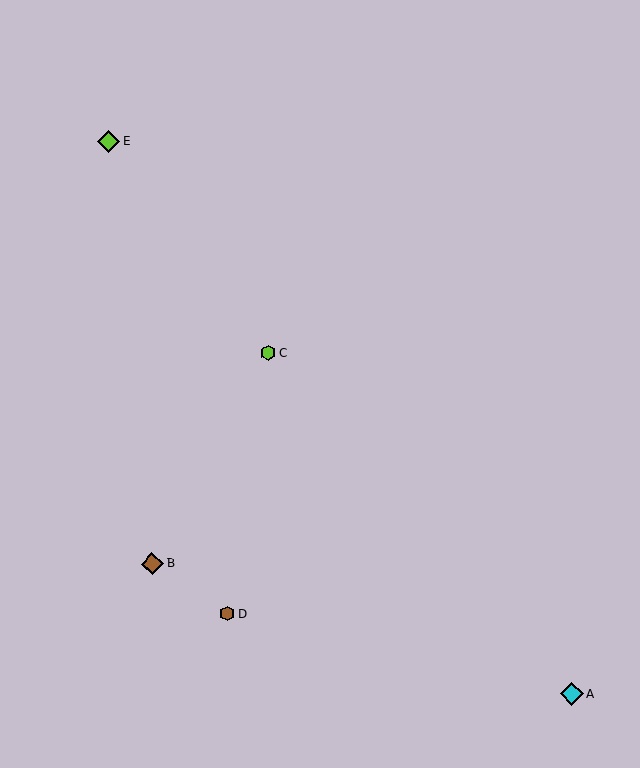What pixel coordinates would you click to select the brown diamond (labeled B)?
Click at (152, 564) to select the brown diamond B.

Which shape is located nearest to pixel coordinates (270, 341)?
The lime hexagon (labeled C) at (268, 353) is nearest to that location.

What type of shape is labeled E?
Shape E is a lime diamond.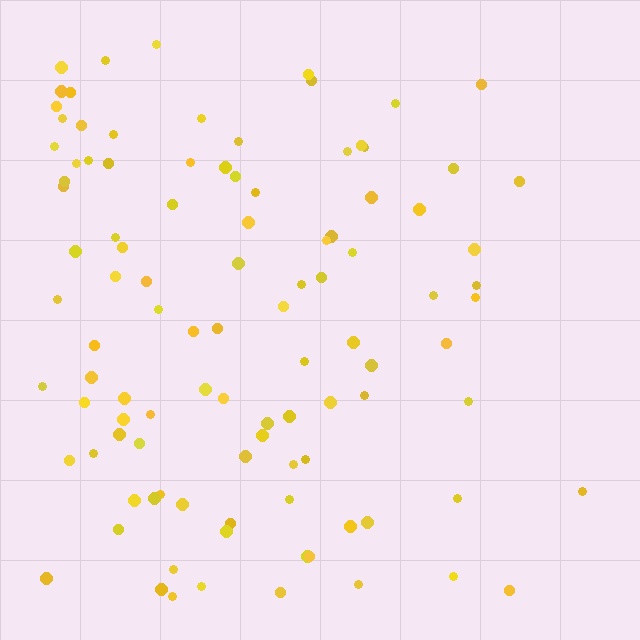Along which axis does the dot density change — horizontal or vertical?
Horizontal.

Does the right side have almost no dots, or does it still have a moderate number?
Still a moderate number, just noticeably fewer than the left.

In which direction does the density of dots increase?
From right to left, with the left side densest.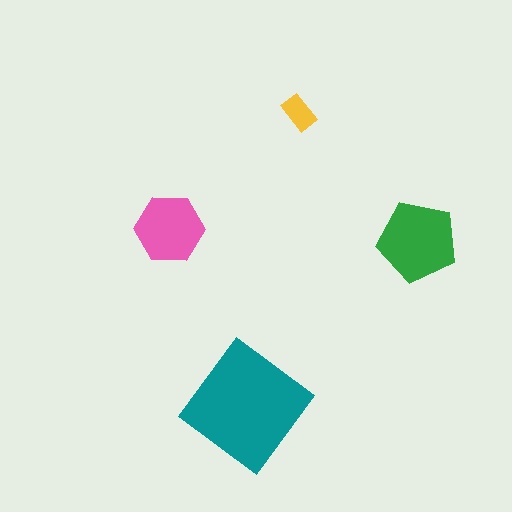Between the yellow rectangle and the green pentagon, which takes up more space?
The green pentagon.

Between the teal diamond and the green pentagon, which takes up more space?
The teal diamond.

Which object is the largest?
The teal diamond.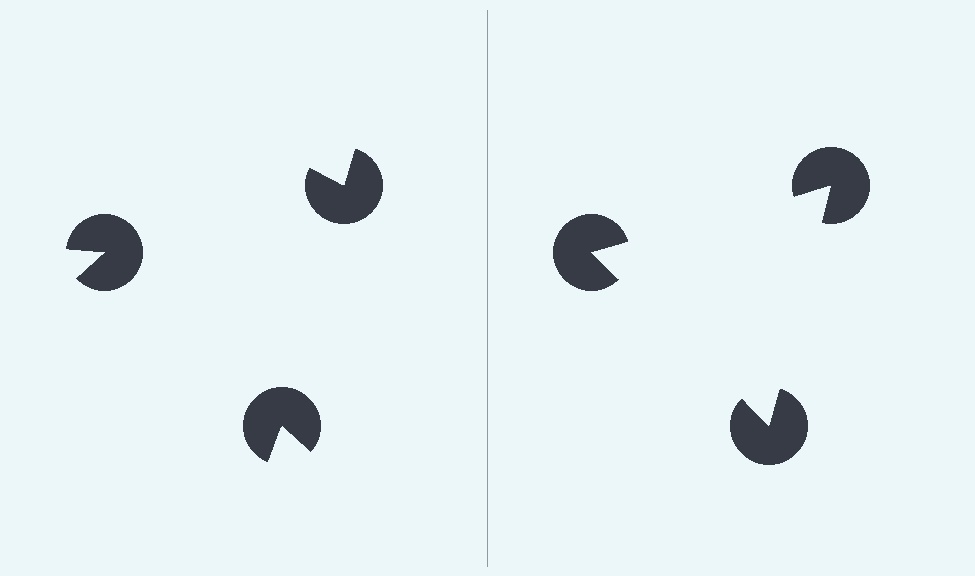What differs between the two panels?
The pac-man discs are positioned identically on both sides; only the wedge orientations differ. On the right they align to a triangle; on the left they are misaligned.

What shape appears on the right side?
An illusory triangle.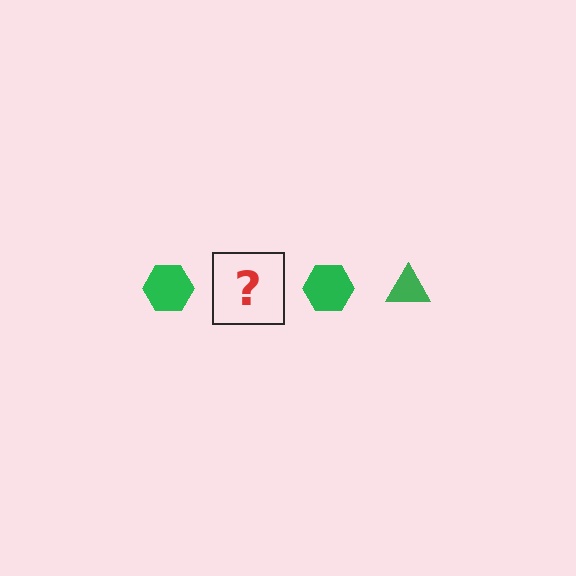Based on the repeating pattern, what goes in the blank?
The blank should be a green triangle.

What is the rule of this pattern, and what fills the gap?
The rule is that the pattern cycles through hexagon, triangle shapes in green. The gap should be filled with a green triangle.